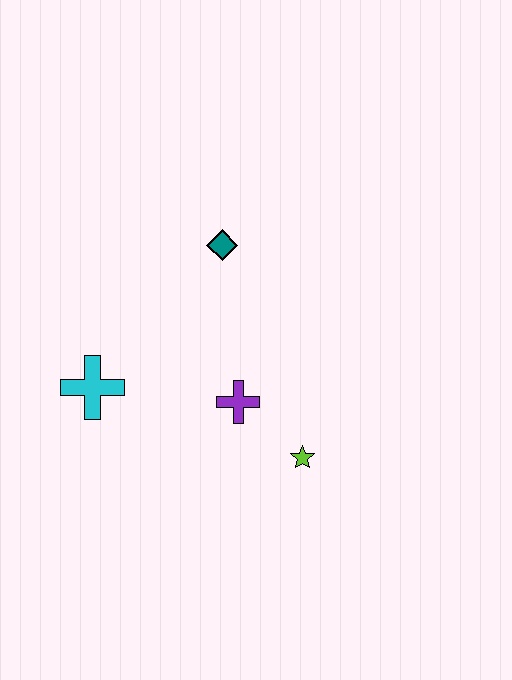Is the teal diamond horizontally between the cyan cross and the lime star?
Yes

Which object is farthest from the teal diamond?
The lime star is farthest from the teal diamond.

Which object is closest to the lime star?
The purple cross is closest to the lime star.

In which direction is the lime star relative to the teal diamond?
The lime star is below the teal diamond.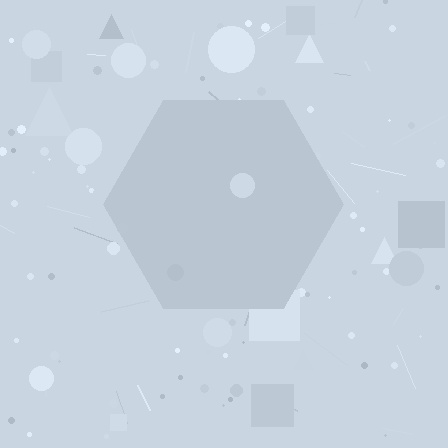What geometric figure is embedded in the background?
A hexagon is embedded in the background.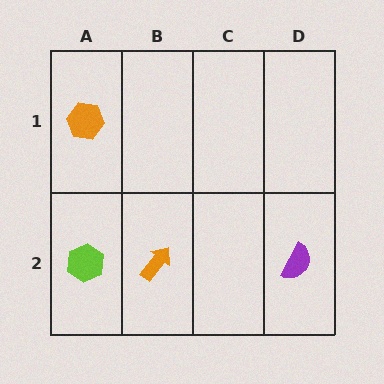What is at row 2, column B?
An orange arrow.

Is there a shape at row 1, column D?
No, that cell is empty.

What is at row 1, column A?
An orange hexagon.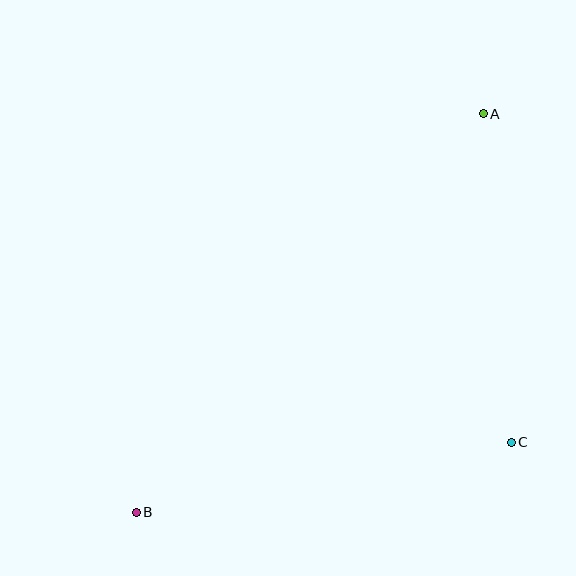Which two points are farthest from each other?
Points A and B are farthest from each other.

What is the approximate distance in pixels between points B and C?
The distance between B and C is approximately 381 pixels.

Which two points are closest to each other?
Points A and C are closest to each other.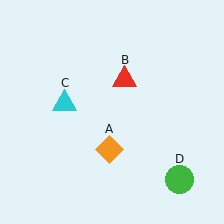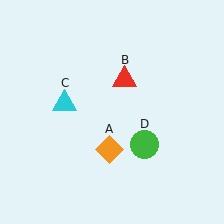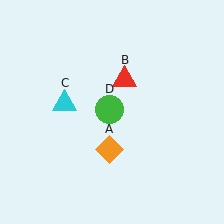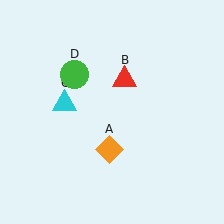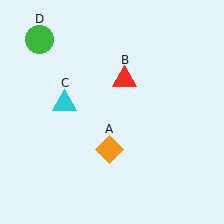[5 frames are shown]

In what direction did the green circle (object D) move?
The green circle (object D) moved up and to the left.